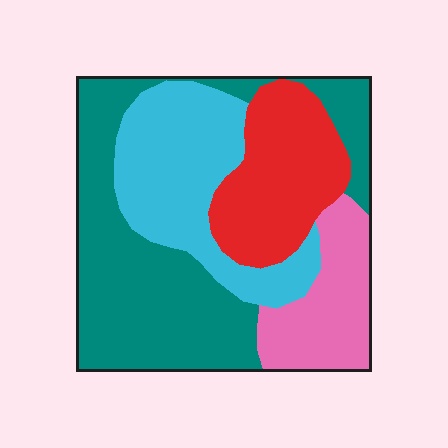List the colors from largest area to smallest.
From largest to smallest: teal, cyan, red, pink.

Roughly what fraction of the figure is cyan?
Cyan covers around 25% of the figure.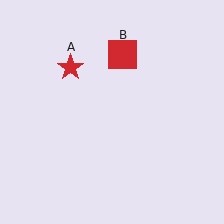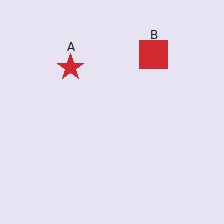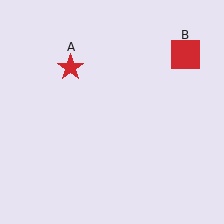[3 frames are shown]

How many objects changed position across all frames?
1 object changed position: red square (object B).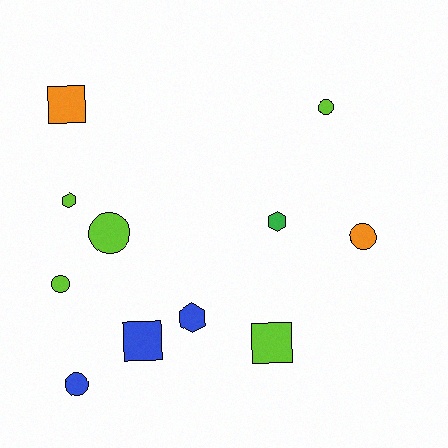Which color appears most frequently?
Lime, with 5 objects.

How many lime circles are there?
There are 3 lime circles.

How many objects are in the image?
There are 11 objects.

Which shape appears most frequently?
Circle, with 5 objects.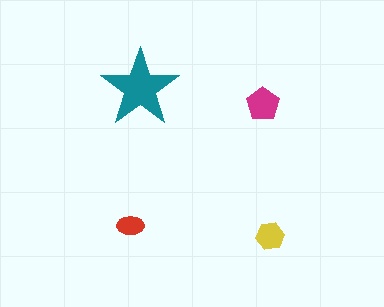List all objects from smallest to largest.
The red ellipse, the yellow hexagon, the magenta pentagon, the teal star.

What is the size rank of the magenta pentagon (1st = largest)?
2nd.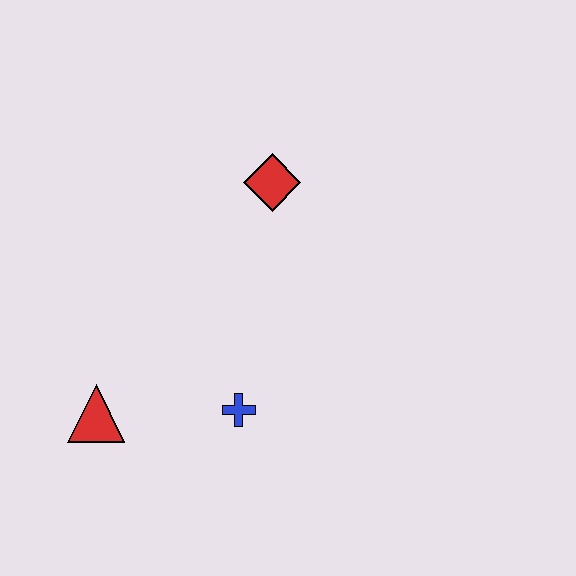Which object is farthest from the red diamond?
The red triangle is farthest from the red diamond.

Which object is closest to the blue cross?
The red triangle is closest to the blue cross.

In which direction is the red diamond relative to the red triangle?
The red diamond is above the red triangle.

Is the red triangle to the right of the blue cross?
No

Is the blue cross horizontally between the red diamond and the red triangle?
Yes